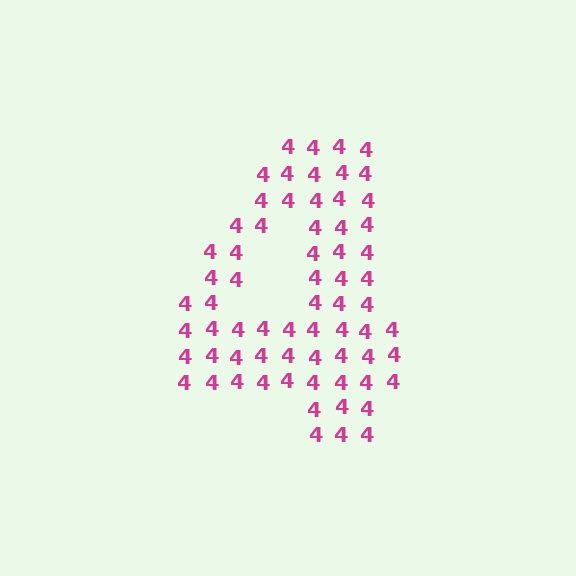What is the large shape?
The large shape is the digit 4.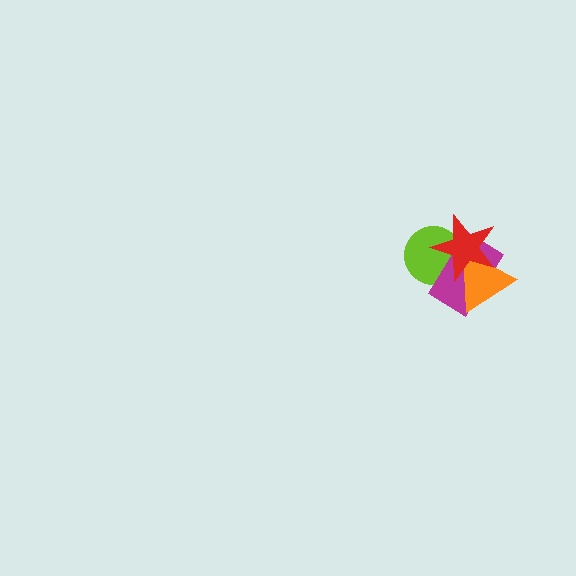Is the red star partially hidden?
No, no other shape covers it.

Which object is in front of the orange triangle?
The red star is in front of the orange triangle.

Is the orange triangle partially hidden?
Yes, it is partially covered by another shape.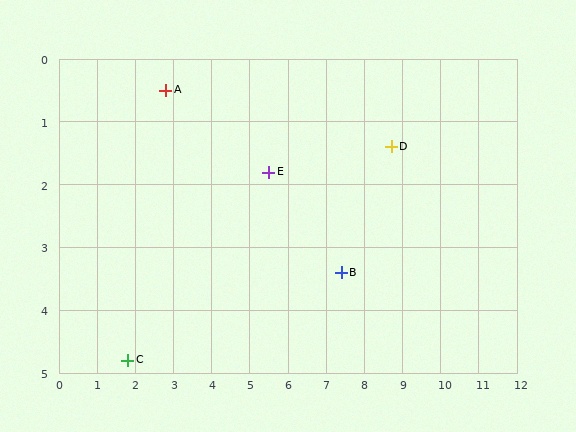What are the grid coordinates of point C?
Point C is at approximately (1.8, 4.8).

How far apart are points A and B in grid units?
Points A and B are about 5.4 grid units apart.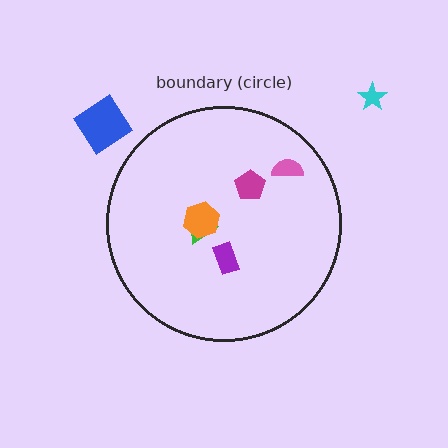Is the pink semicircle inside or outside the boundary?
Inside.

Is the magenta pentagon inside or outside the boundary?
Inside.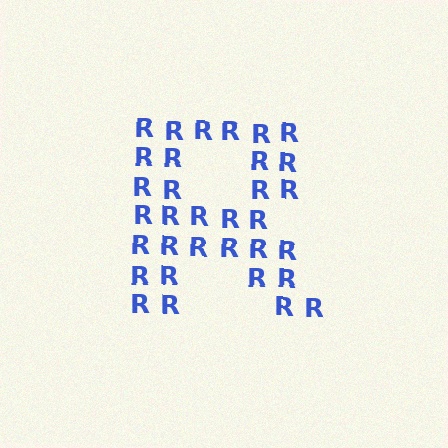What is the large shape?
The large shape is the letter R.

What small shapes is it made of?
It is made of small letter R's.